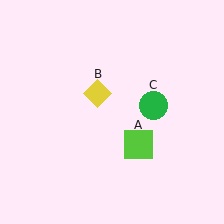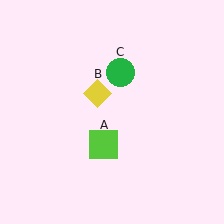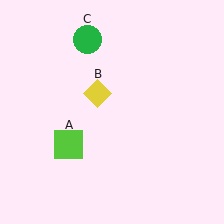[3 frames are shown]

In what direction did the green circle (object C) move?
The green circle (object C) moved up and to the left.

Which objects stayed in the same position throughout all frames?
Yellow diamond (object B) remained stationary.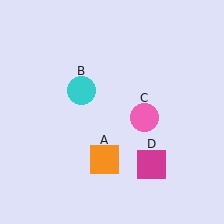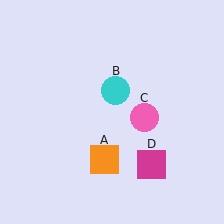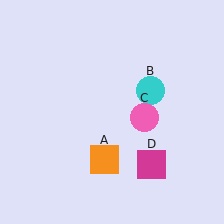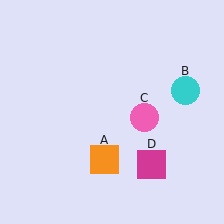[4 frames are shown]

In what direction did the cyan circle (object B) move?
The cyan circle (object B) moved right.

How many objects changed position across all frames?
1 object changed position: cyan circle (object B).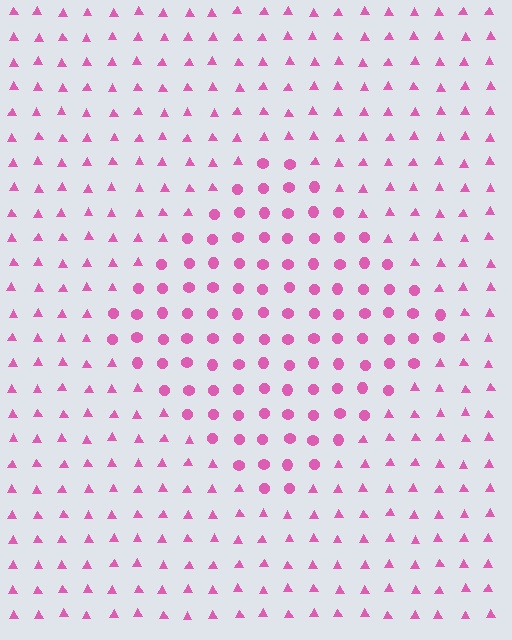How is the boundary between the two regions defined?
The boundary is defined by a change in element shape: circles inside vs. triangles outside. All elements share the same color and spacing.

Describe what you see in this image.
The image is filled with small pink elements arranged in a uniform grid. A diamond-shaped region contains circles, while the surrounding area contains triangles. The boundary is defined purely by the change in element shape.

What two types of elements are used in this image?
The image uses circles inside the diamond region and triangles outside it.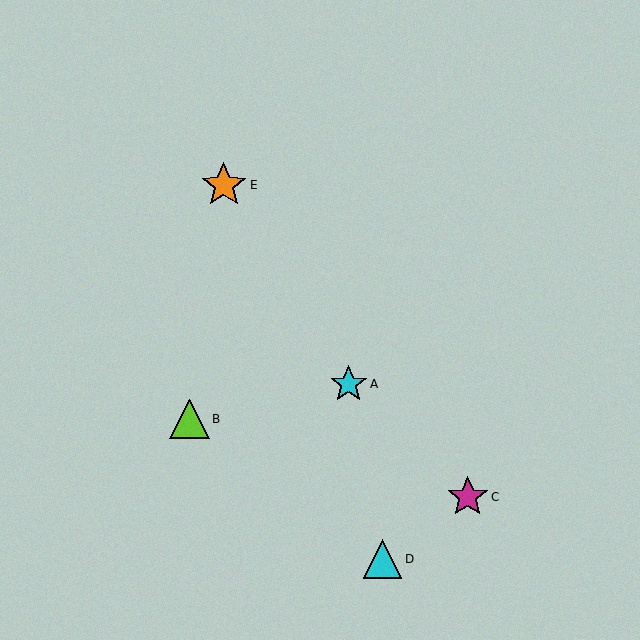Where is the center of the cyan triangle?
The center of the cyan triangle is at (382, 559).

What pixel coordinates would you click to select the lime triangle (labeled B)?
Click at (189, 419) to select the lime triangle B.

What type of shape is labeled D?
Shape D is a cyan triangle.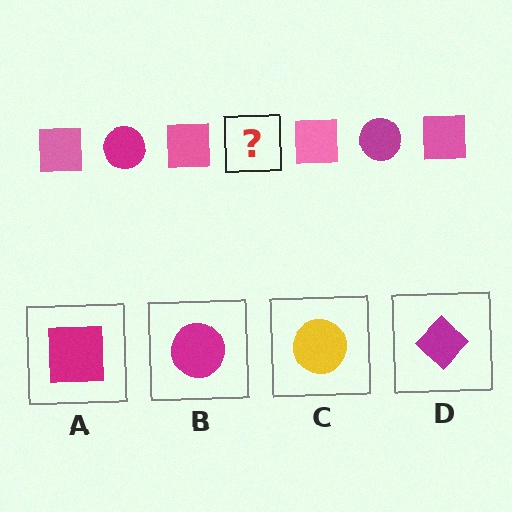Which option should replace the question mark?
Option B.